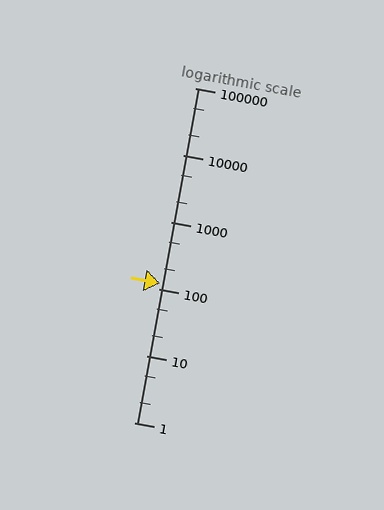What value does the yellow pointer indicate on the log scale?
The pointer indicates approximately 120.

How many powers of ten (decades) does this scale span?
The scale spans 5 decades, from 1 to 100000.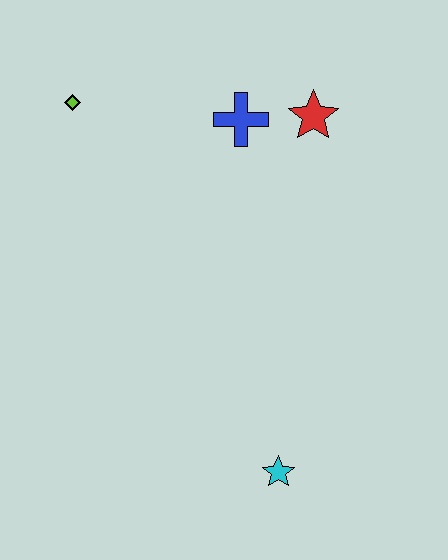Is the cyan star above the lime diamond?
No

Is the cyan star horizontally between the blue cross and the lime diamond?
No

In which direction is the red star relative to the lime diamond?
The red star is to the right of the lime diamond.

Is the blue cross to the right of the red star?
No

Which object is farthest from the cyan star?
The lime diamond is farthest from the cyan star.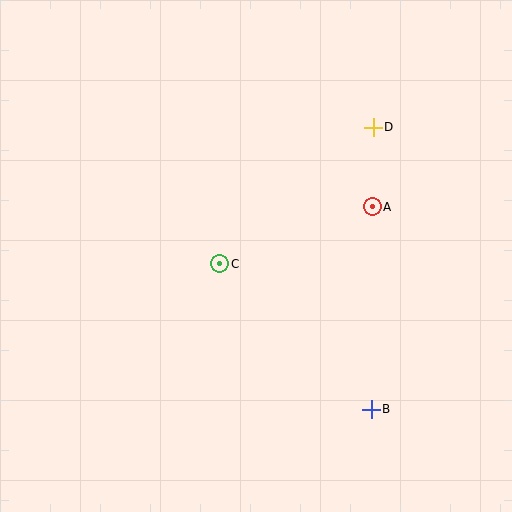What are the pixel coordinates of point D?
Point D is at (373, 127).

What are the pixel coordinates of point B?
Point B is at (371, 409).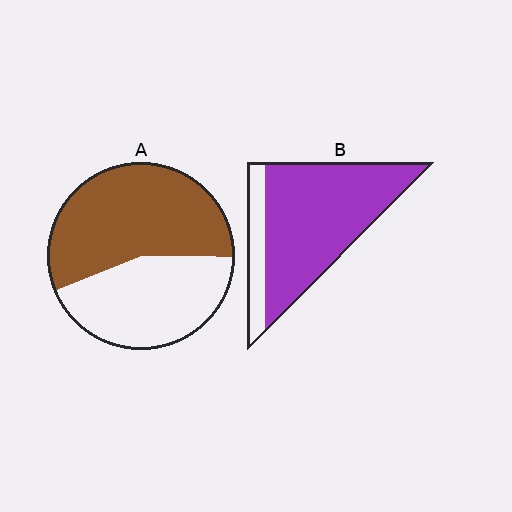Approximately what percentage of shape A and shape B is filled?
A is approximately 55% and B is approximately 80%.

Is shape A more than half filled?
Yes.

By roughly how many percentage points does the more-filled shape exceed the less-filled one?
By roughly 25 percentage points (B over A).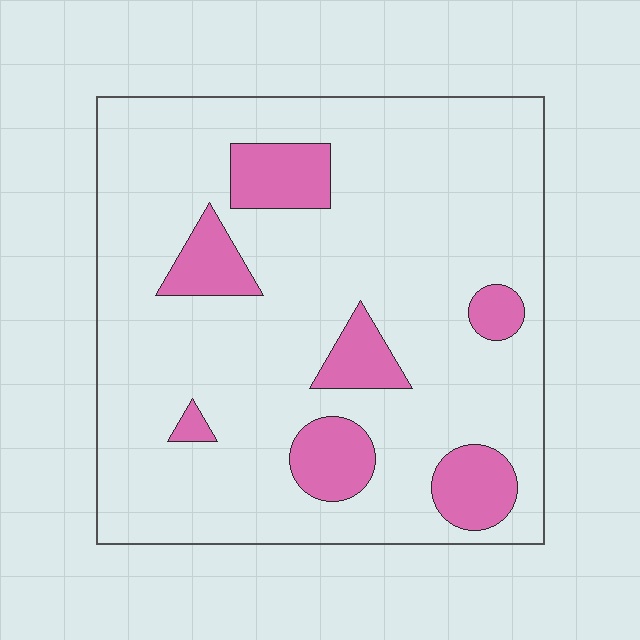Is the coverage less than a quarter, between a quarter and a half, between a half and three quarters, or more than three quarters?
Less than a quarter.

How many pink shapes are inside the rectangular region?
7.